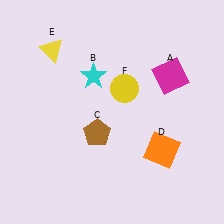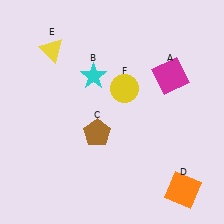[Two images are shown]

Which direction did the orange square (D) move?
The orange square (D) moved down.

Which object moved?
The orange square (D) moved down.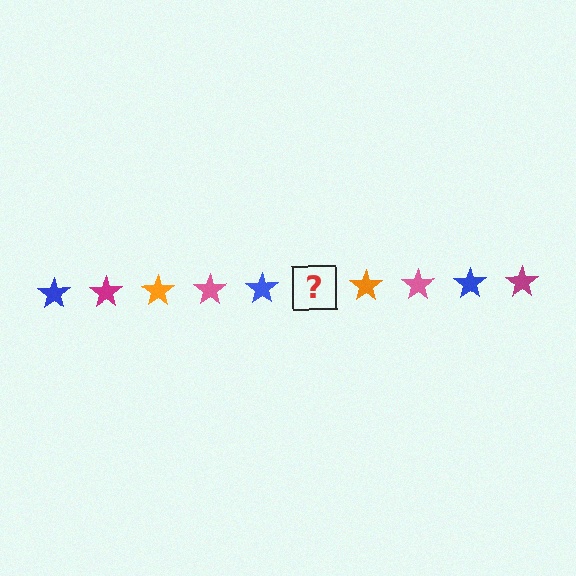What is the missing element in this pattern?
The missing element is a magenta star.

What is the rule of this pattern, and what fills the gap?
The rule is that the pattern cycles through blue, magenta, orange, pink stars. The gap should be filled with a magenta star.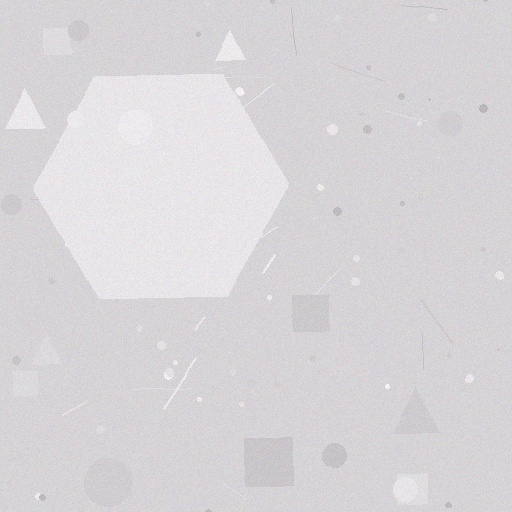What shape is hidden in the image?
A hexagon is hidden in the image.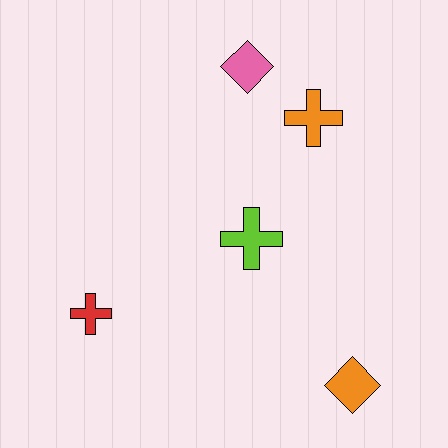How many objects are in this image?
There are 5 objects.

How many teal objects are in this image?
There are no teal objects.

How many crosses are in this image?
There are 3 crosses.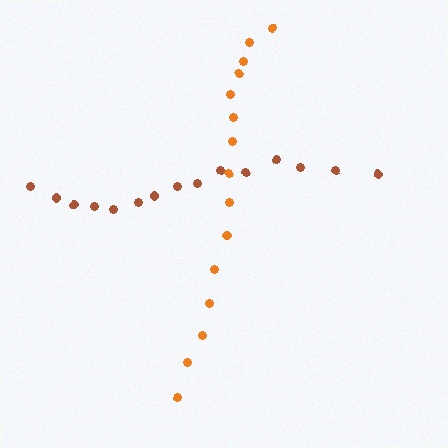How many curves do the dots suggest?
There are 2 distinct paths.